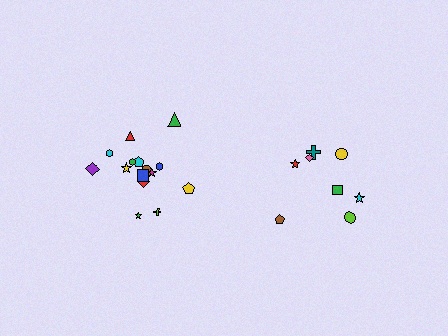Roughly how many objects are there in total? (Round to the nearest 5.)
Roughly 25 objects in total.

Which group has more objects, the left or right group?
The left group.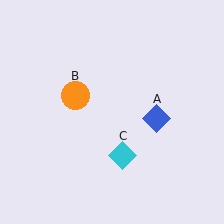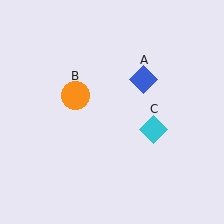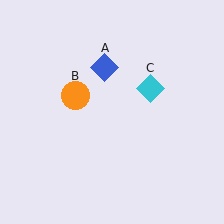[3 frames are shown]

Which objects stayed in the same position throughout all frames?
Orange circle (object B) remained stationary.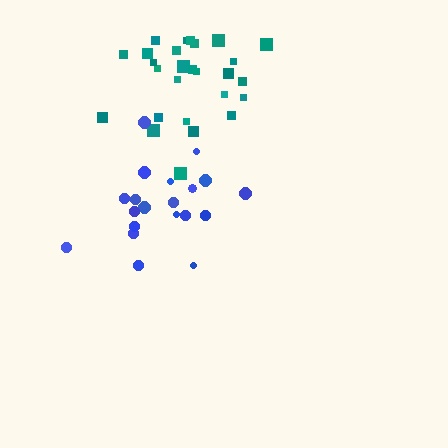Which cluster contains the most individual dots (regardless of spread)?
Teal (27).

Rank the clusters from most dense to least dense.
teal, blue.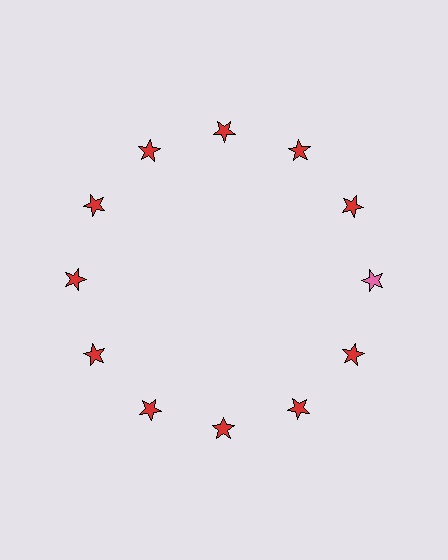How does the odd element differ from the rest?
It has a different color: pink instead of red.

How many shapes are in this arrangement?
There are 12 shapes arranged in a ring pattern.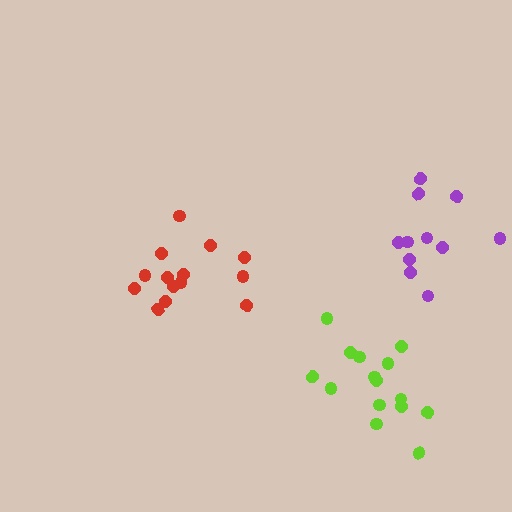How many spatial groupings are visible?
There are 3 spatial groupings.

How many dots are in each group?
Group 1: 14 dots, Group 2: 11 dots, Group 3: 15 dots (40 total).